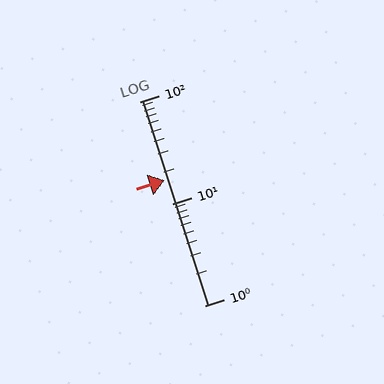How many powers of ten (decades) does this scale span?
The scale spans 2 decades, from 1 to 100.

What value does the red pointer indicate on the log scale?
The pointer indicates approximately 17.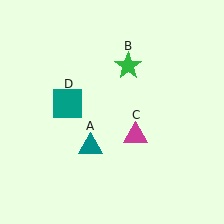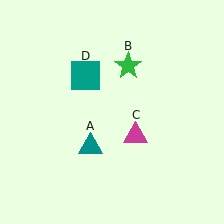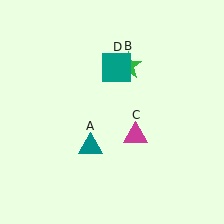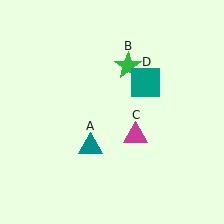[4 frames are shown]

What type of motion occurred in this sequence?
The teal square (object D) rotated clockwise around the center of the scene.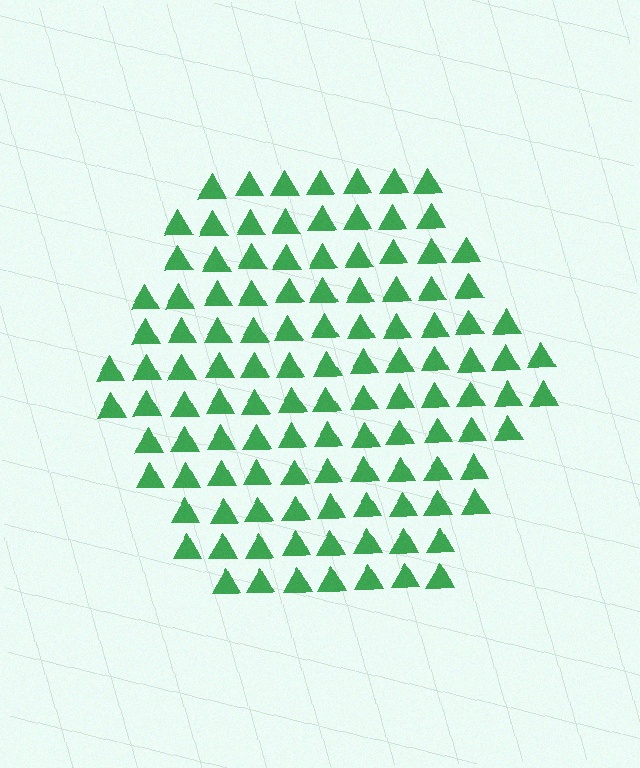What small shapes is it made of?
It is made of small triangles.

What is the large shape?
The large shape is a hexagon.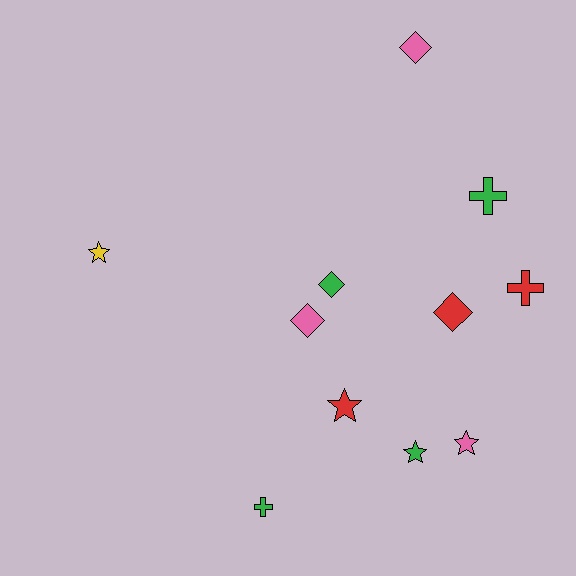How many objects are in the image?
There are 11 objects.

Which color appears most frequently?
Green, with 4 objects.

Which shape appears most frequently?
Diamond, with 4 objects.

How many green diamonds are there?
There is 1 green diamond.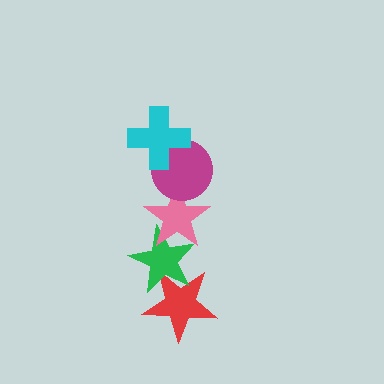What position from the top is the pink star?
The pink star is 3rd from the top.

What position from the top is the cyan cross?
The cyan cross is 1st from the top.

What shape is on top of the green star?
The pink star is on top of the green star.